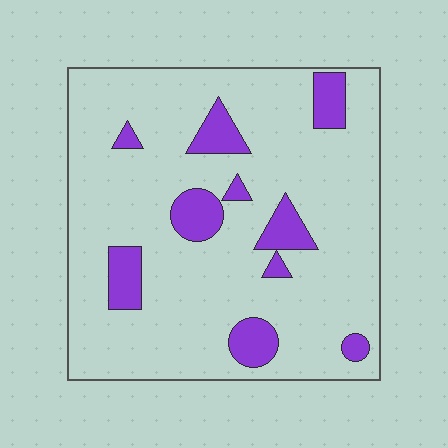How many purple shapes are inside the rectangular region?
10.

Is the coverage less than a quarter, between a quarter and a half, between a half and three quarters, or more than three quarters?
Less than a quarter.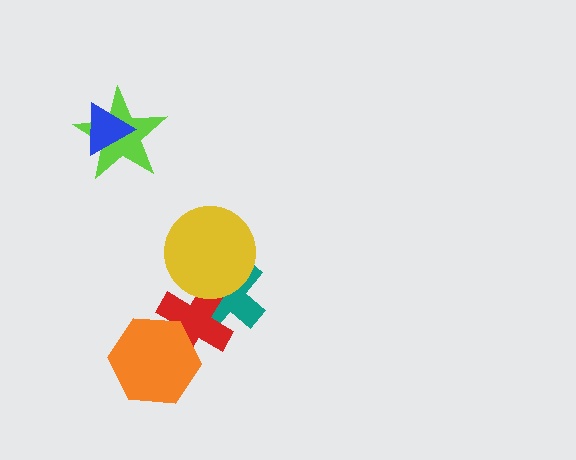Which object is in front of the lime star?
The blue triangle is in front of the lime star.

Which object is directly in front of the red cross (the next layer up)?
The orange hexagon is directly in front of the red cross.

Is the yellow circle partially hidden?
No, no other shape covers it.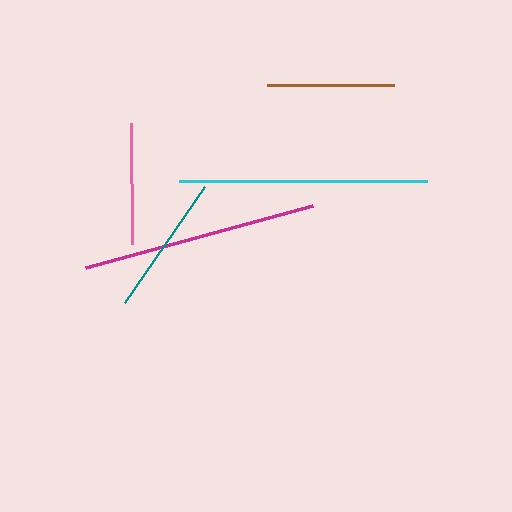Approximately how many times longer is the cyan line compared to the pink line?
The cyan line is approximately 2.0 times the length of the pink line.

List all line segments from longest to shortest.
From longest to shortest: cyan, magenta, teal, brown, pink.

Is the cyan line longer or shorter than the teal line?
The cyan line is longer than the teal line.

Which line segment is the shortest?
The pink line is the shortest at approximately 121 pixels.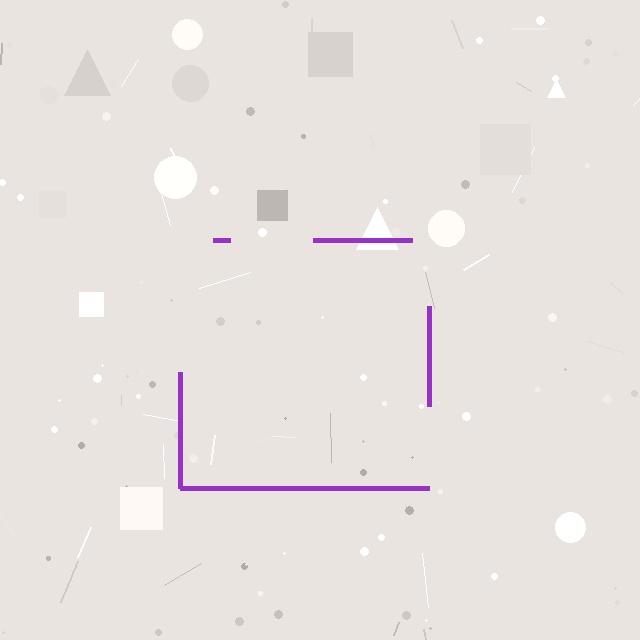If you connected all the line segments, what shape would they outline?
They would outline a square.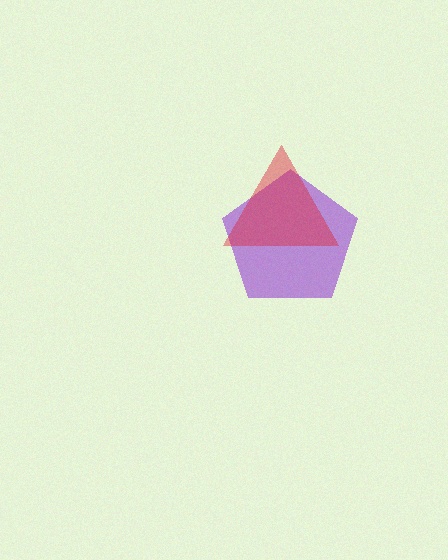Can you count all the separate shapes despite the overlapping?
Yes, there are 2 separate shapes.